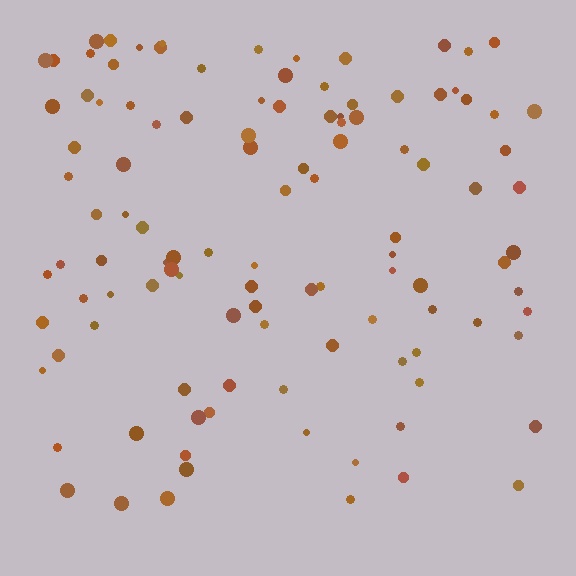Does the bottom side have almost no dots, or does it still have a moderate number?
Still a moderate number, just noticeably fewer than the top.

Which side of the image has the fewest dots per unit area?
The bottom.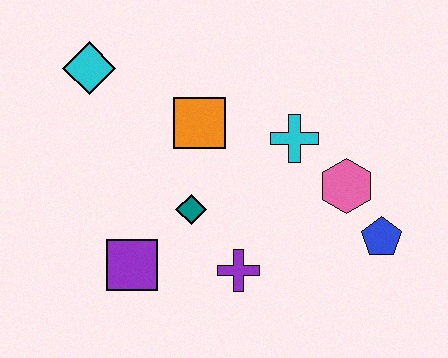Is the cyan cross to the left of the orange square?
No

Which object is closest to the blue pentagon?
The pink hexagon is closest to the blue pentagon.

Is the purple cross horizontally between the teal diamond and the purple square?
No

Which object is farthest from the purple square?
The blue pentagon is farthest from the purple square.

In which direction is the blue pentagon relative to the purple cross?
The blue pentagon is to the right of the purple cross.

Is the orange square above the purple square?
Yes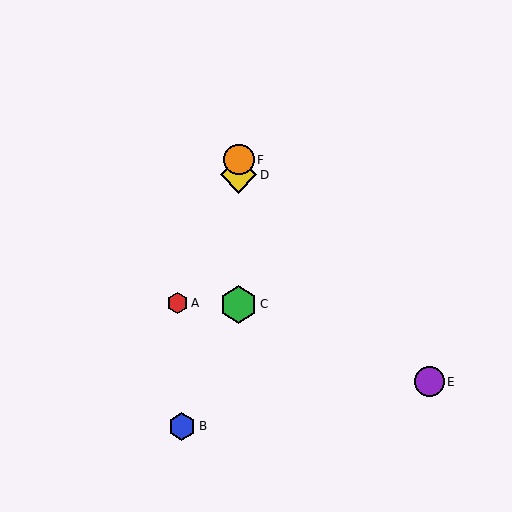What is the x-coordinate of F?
Object F is at x≈239.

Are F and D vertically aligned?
Yes, both are at x≈239.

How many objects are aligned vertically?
3 objects (C, D, F) are aligned vertically.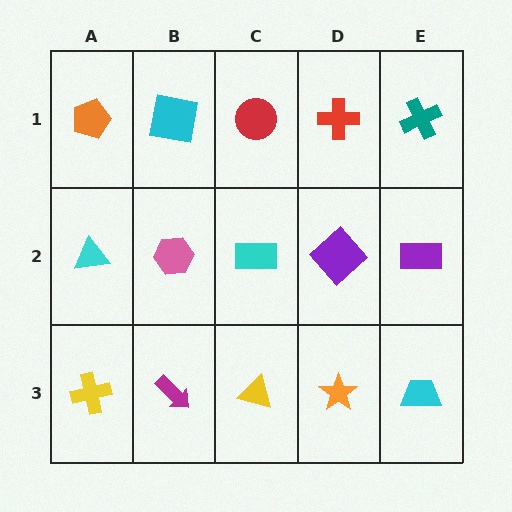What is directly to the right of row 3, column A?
A magenta arrow.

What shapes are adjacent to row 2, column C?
A red circle (row 1, column C), a yellow triangle (row 3, column C), a pink hexagon (row 2, column B), a purple diamond (row 2, column D).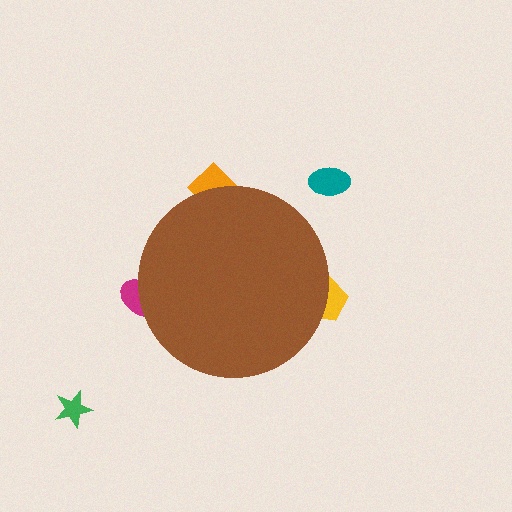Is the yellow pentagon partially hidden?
Yes, the yellow pentagon is partially hidden behind the brown circle.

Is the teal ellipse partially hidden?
No, the teal ellipse is fully visible.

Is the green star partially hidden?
No, the green star is fully visible.